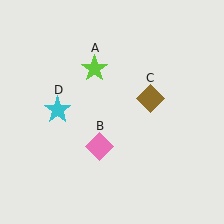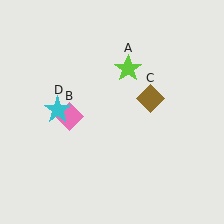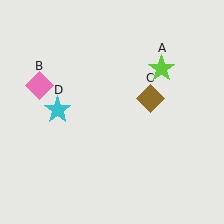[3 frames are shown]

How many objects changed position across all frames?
2 objects changed position: lime star (object A), pink diamond (object B).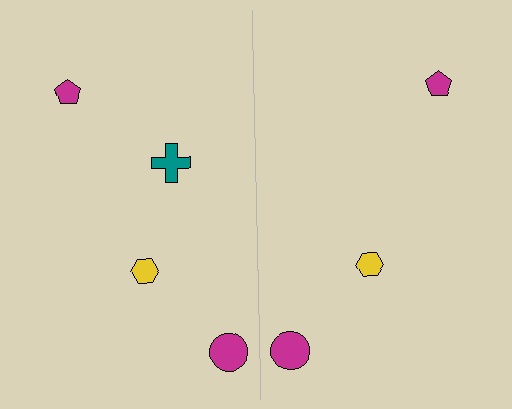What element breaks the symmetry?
A teal cross is missing from the right side.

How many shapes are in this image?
There are 7 shapes in this image.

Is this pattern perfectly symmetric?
No, the pattern is not perfectly symmetric. A teal cross is missing from the right side.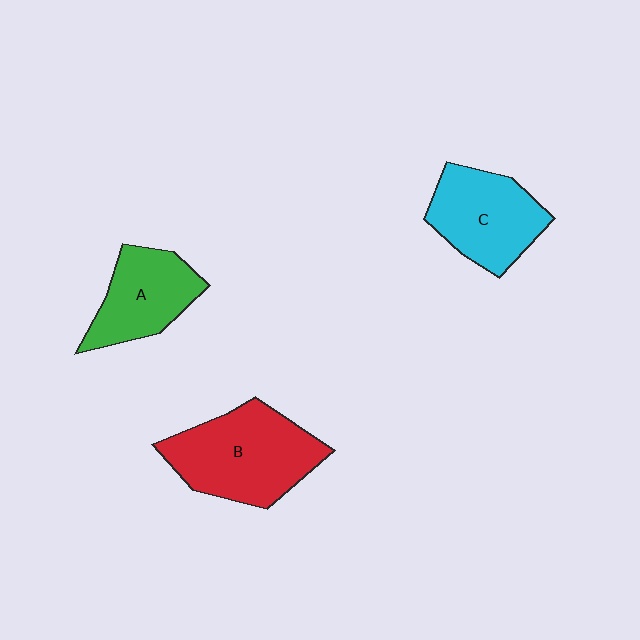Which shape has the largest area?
Shape B (red).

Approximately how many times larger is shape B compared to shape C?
Approximately 1.3 times.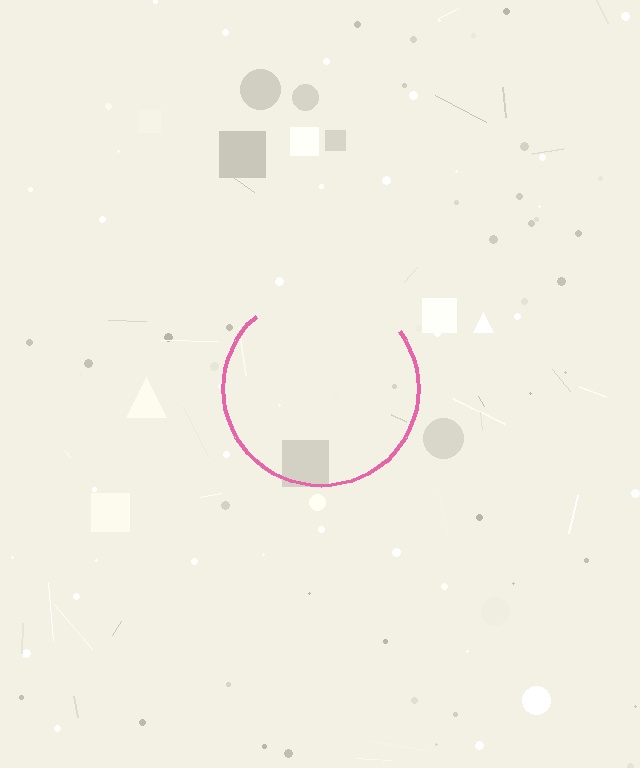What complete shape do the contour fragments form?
The contour fragments form a circle.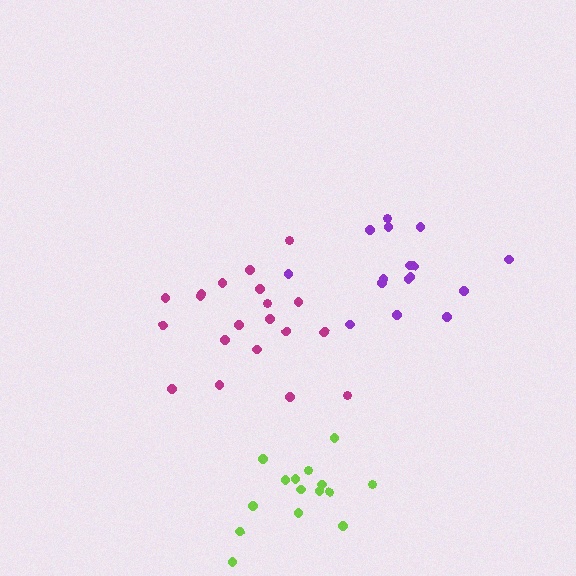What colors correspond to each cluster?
The clusters are colored: magenta, lime, purple.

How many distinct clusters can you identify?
There are 3 distinct clusters.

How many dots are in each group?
Group 1: 20 dots, Group 2: 15 dots, Group 3: 16 dots (51 total).